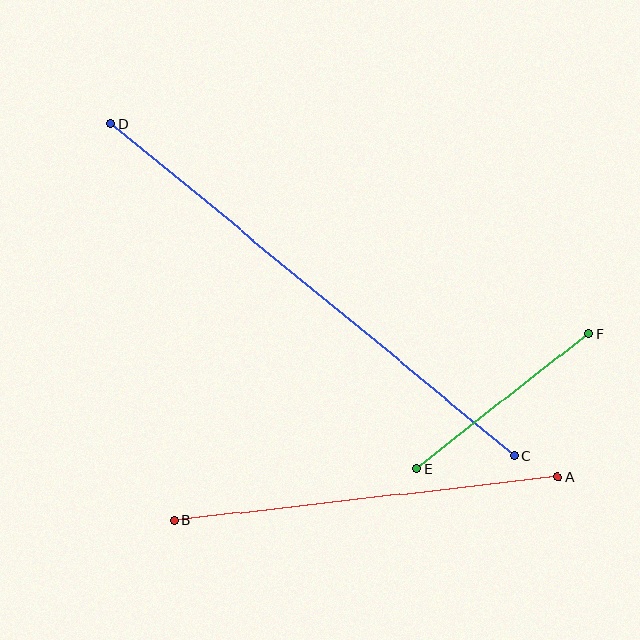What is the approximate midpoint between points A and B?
The midpoint is at approximately (366, 499) pixels.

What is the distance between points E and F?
The distance is approximately 219 pixels.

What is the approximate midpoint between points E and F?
The midpoint is at approximately (503, 401) pixels.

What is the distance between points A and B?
The distance is approximately 387 pixels.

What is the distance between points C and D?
The distance is approximately 523 pixels.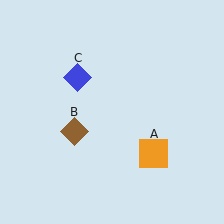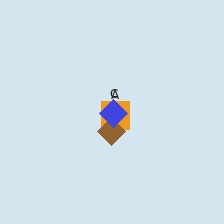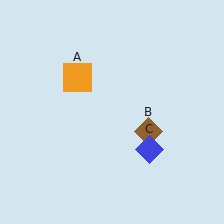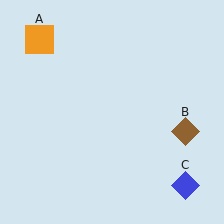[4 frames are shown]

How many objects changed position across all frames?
3 objects changed position: orange square (object A), brown diamond (object B), blue diamond (object C).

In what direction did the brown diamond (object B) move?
The brown diamond (object B) moved right.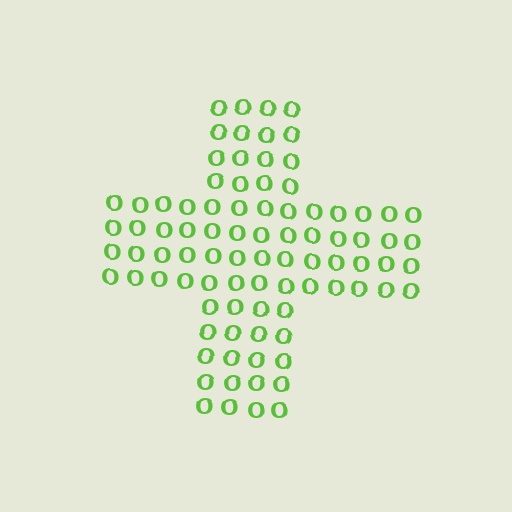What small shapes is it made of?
It is made of small letter O's.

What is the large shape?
The large shape is a cross.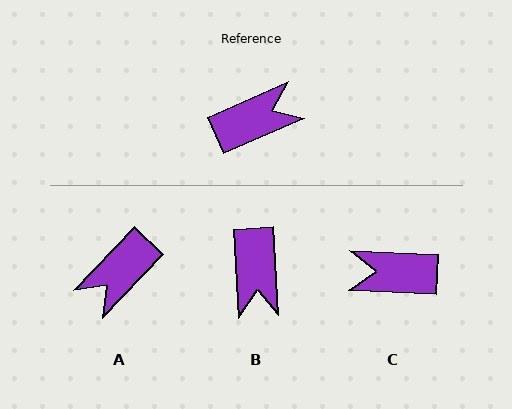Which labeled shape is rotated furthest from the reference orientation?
A, about 157 degrees away.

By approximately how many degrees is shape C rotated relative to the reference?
Approximately 154 degrees counter-clockwise.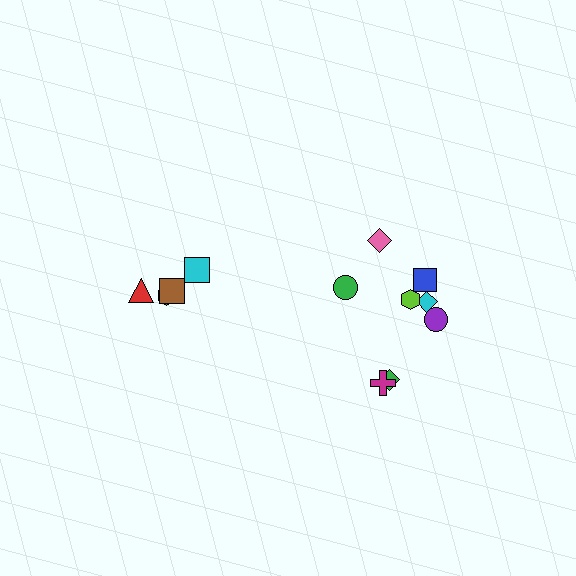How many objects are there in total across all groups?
There are 12 objects.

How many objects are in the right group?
There are 8 objects.